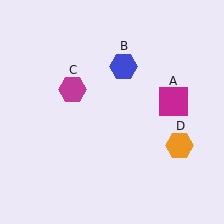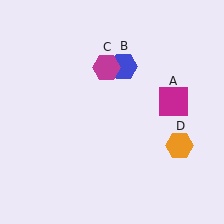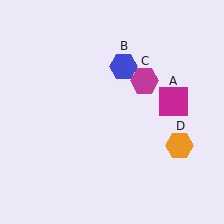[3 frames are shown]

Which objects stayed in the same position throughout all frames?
Magenta square (object A) and blue hexagon (object B) and orange hexagon (object D) remained stationary.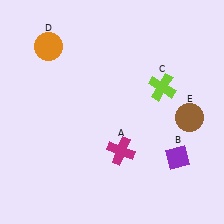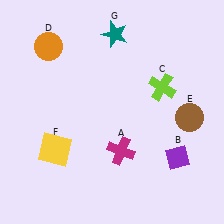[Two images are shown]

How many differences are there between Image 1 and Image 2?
There are 2 differences between the two images.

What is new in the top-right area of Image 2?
A teal star (G) was added in the top-right area of Image 2.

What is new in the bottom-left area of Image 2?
A yellow square (F) was added in the bottom-left area of Image 2.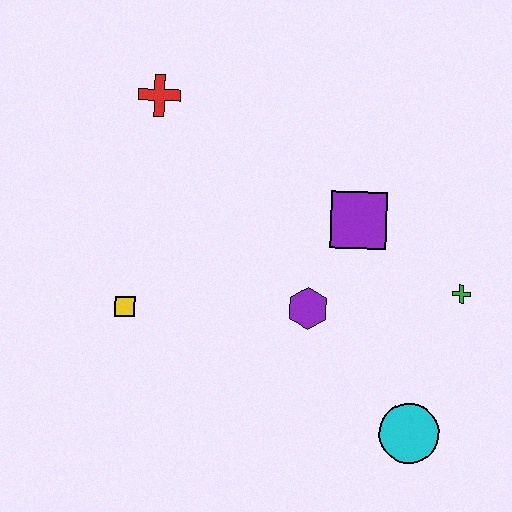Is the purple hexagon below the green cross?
Yes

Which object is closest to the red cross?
The yellow square is closest to the red cross.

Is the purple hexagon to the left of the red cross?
No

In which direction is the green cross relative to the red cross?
The green cross is to the right of the red cross.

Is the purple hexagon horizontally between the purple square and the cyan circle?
No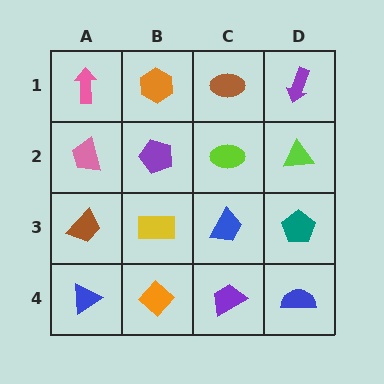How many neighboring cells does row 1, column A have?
2.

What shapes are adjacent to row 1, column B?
A purple pentagon (row 2, column B), a pink arrow (row 1, column A), a brown ellipse (row 1, column C).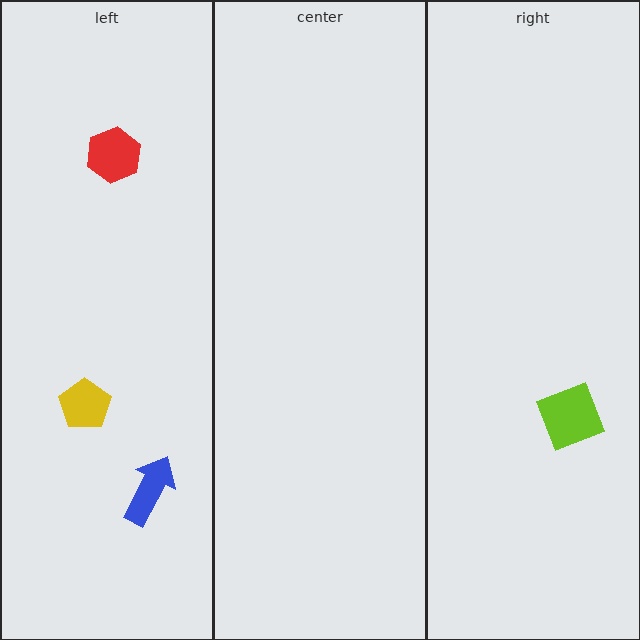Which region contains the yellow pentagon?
The left region.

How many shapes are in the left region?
3.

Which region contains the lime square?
The right region.